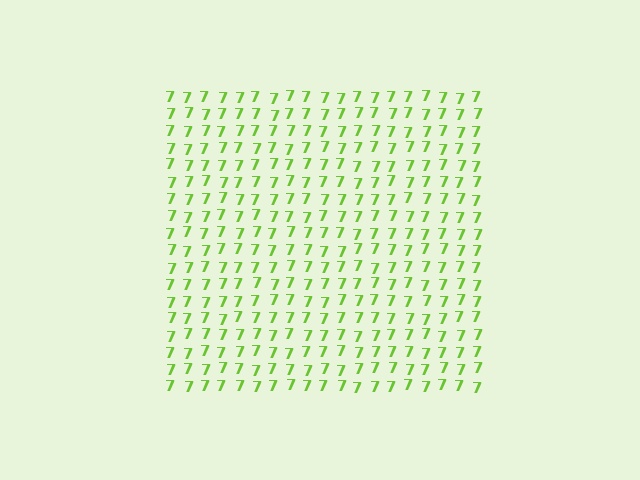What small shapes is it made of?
It is made of small digit 7's.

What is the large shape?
The large shape is a square.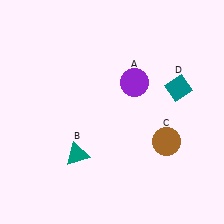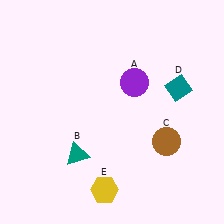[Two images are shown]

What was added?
A yellow hexagon (E) was added in Image 2.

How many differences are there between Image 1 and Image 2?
There is 1 difference between the two images.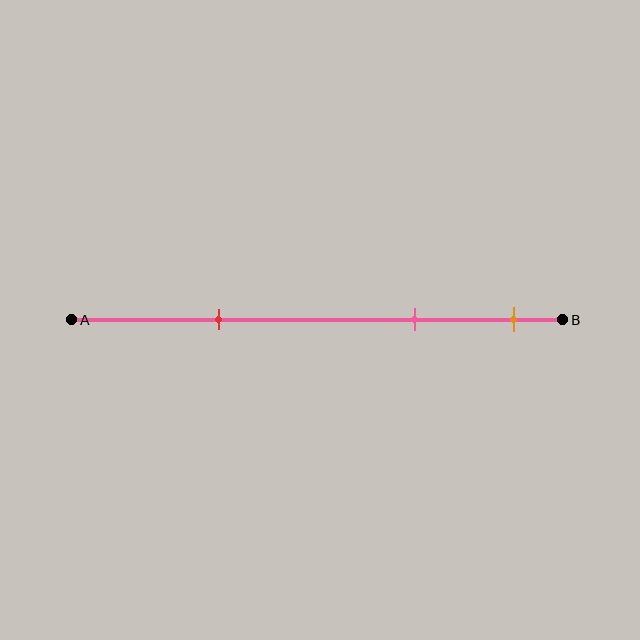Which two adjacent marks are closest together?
The pink and orange marks are the closest adjacent pair.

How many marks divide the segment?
There are 3 marks dividing the segment.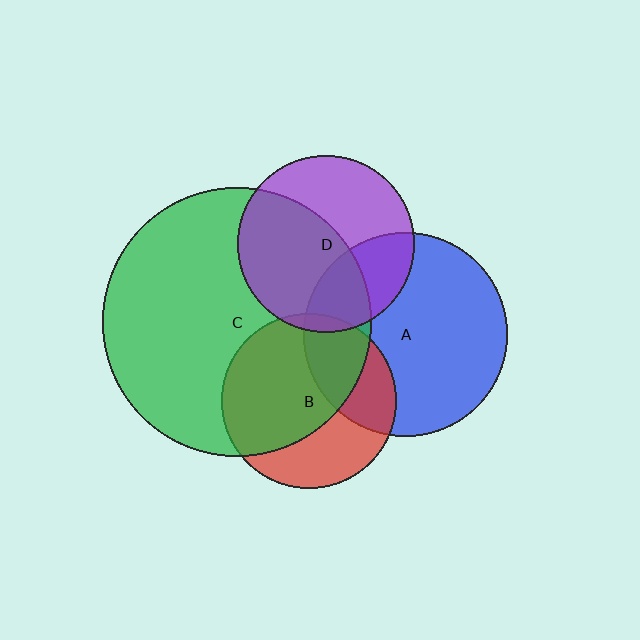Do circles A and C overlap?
Yes.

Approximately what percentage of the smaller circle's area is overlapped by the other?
Approximately 25%.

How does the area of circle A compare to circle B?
Approximately 1.4 times.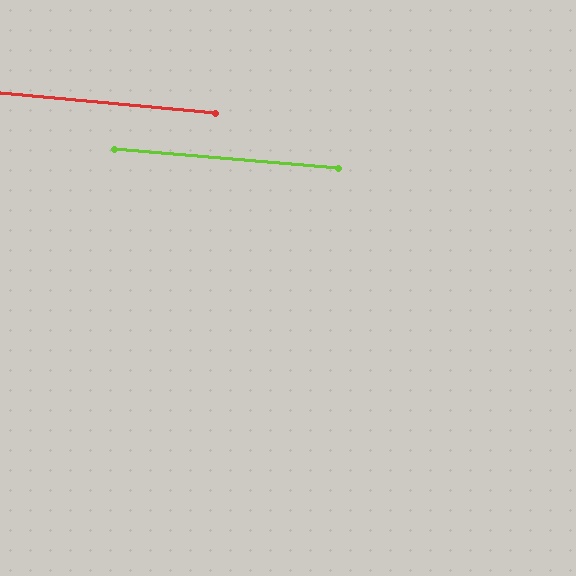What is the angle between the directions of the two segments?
Approximately 0 degrees.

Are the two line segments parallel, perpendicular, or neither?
Parallel — their directions differ by only 0.4°.